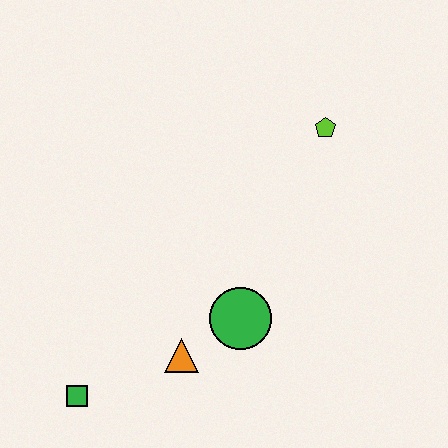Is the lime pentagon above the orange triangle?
Yes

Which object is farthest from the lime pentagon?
The green square is farthest from the lime pentagon.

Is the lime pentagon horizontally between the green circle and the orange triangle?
No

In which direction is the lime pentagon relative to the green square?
The lime pentagon is above the green square.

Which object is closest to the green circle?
The orange triangle is closest to the green circle.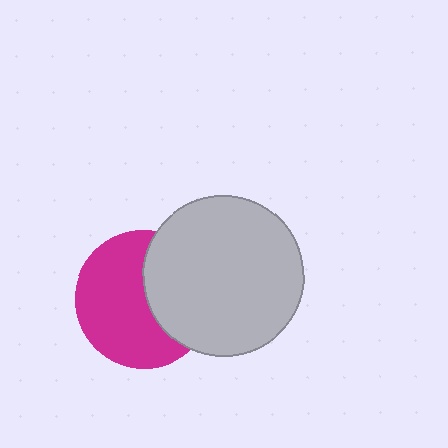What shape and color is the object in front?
The object in front is a light gray circle.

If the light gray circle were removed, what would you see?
You would see the complete magenta circle.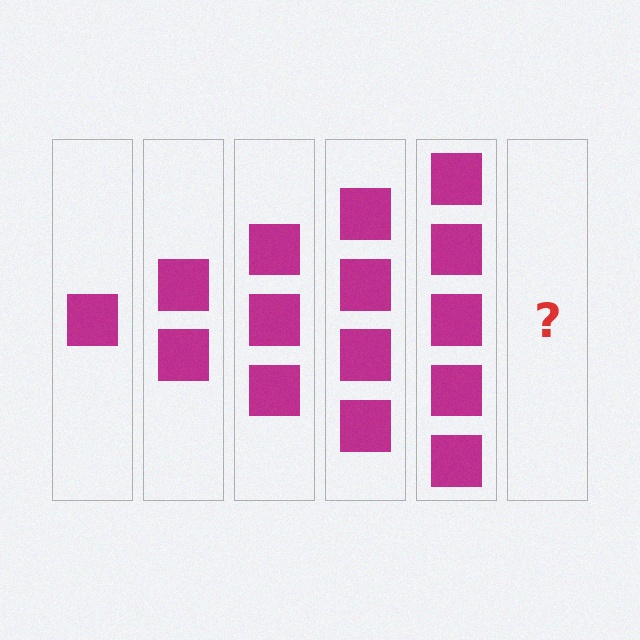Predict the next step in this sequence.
The next step is 6 squares.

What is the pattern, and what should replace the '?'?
The pattern is that each step adds one more square. The '?' should be 6 squares.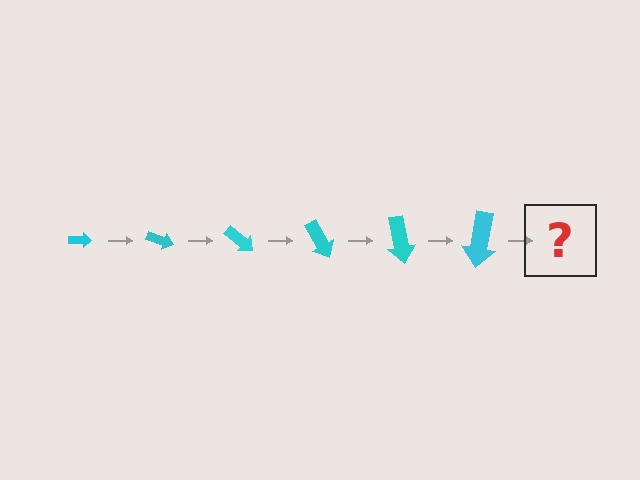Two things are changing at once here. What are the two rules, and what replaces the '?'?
The two rules are that the arrow grows larger each step and it rotates 20 degrees each step. The '?' should be an arrow, larger than the previous one and rotated 120 degrees from the start.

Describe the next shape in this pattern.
It should be an arrow, larger than the previous one and rotated 120 degrees from the start.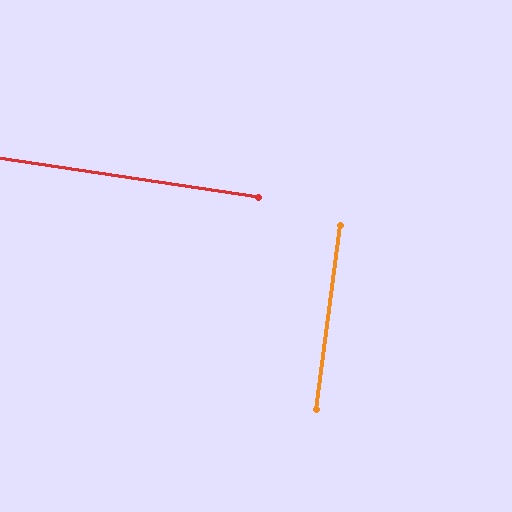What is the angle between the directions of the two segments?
Approximately 89 degrees.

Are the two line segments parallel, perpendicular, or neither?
Perpendicular — they meet at approximately 89°.